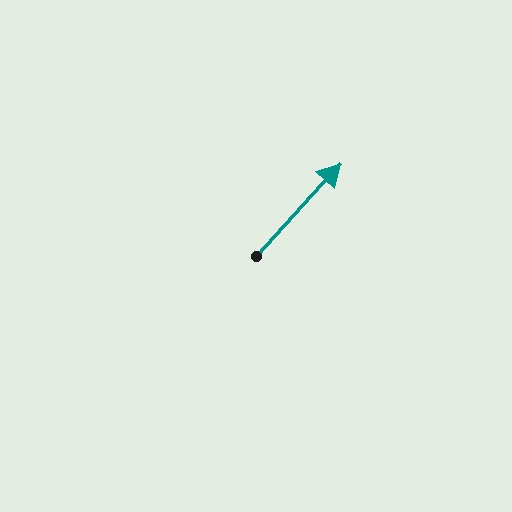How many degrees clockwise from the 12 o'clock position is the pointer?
Approximately 42 degrees.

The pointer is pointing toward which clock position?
Roughly 1 o'clock.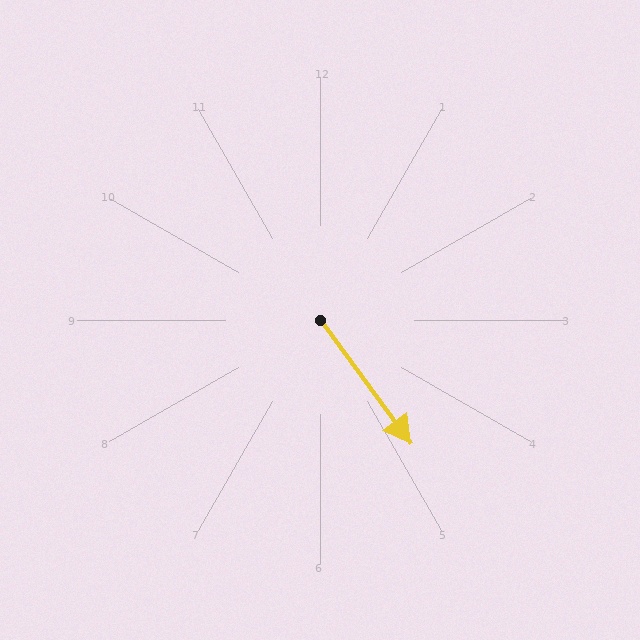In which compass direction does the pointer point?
Southeast.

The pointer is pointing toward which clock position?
Roughly 5 o'clock.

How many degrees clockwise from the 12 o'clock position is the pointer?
Approximately 144 degrees.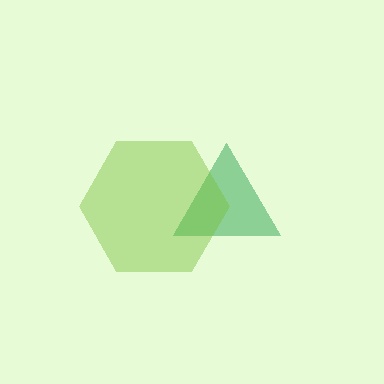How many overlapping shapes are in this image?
There are 2 overlapping shapes in the image.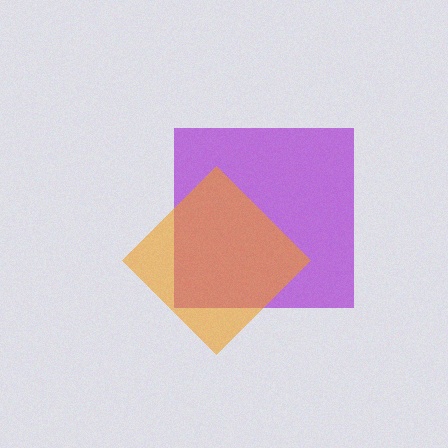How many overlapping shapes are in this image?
There are 2 overlapping shapes in the image.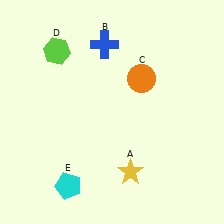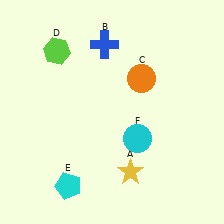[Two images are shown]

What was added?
A cyan circle (F) was added in Image 2.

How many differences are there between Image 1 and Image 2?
There is 1 difference between the two images.